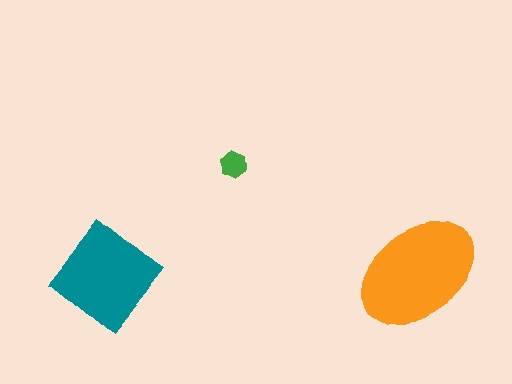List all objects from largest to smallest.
The orange ellipse, the teal diamond, the green hexagon.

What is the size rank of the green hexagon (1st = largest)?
3rd.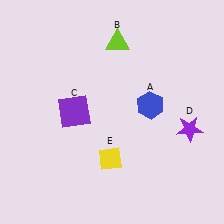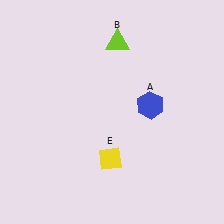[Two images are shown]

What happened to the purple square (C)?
The purple square (C) was removed in Image 2. It was in the top-left area of Image 1.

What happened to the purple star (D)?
The purple star (D) was removed in Image 2. It was in the bottom-right area of Image 1.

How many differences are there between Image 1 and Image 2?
There are 2 differences between the two images.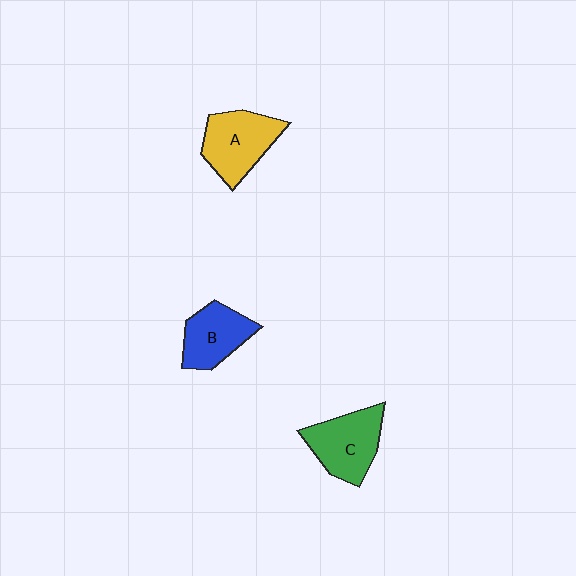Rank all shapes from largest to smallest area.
From largest to smallest: A (yellow), C (green), B (blue).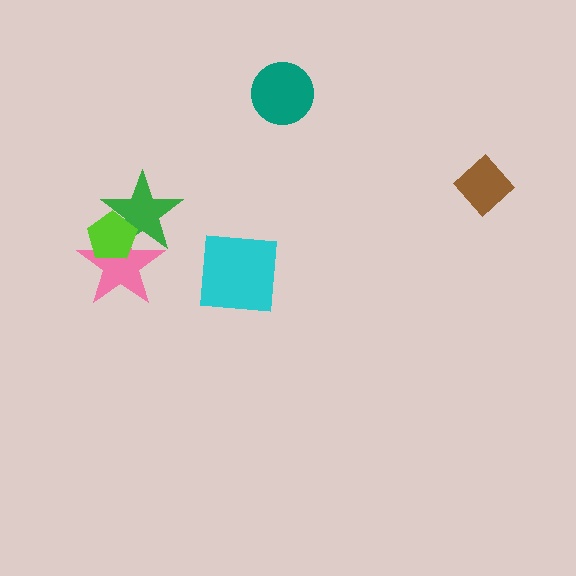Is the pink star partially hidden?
Yes, it is partially covered by another shape.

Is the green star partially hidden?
Yes, it is partially covered by another shape.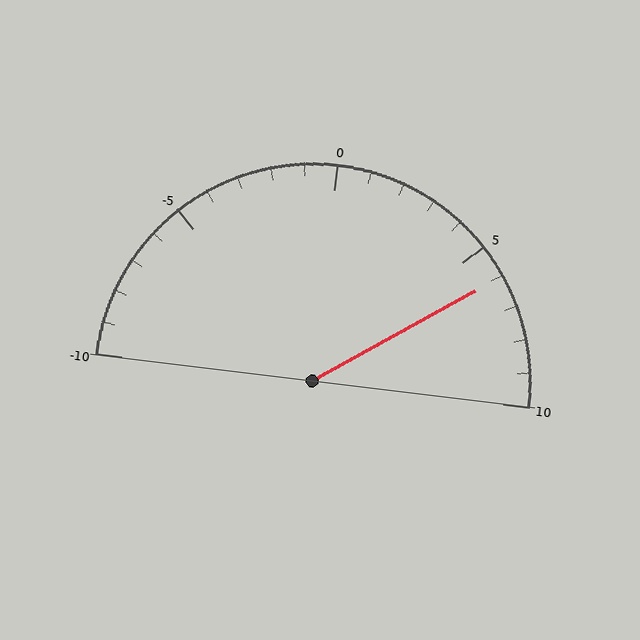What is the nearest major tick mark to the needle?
The nearest major tick mark is 5.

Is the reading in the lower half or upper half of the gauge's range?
The reading is in the upper half of the range (-10 to 10).